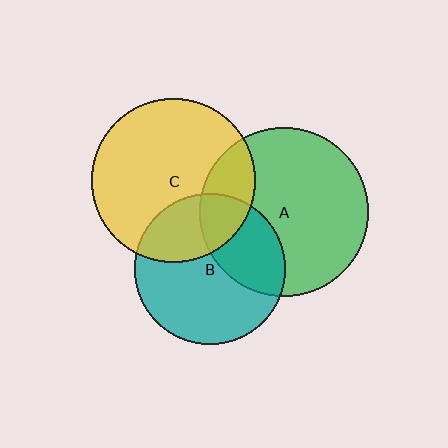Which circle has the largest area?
Circle A (green).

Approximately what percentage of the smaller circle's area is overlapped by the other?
Approximately 20%.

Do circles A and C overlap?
Yes.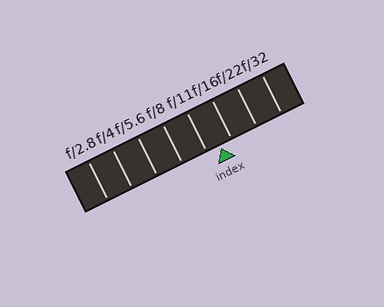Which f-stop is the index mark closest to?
The index mark is closest to f/16.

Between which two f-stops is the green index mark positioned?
The index mark is between f/11 and f/16.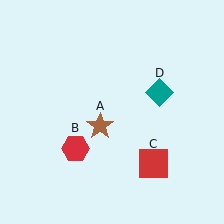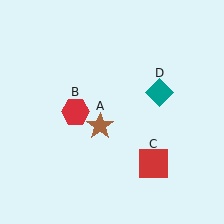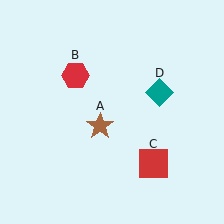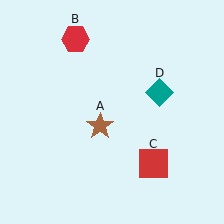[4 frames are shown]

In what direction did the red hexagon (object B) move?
The red hexagon (object B) moved up.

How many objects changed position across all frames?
1 object changed position: red hexagon (object B).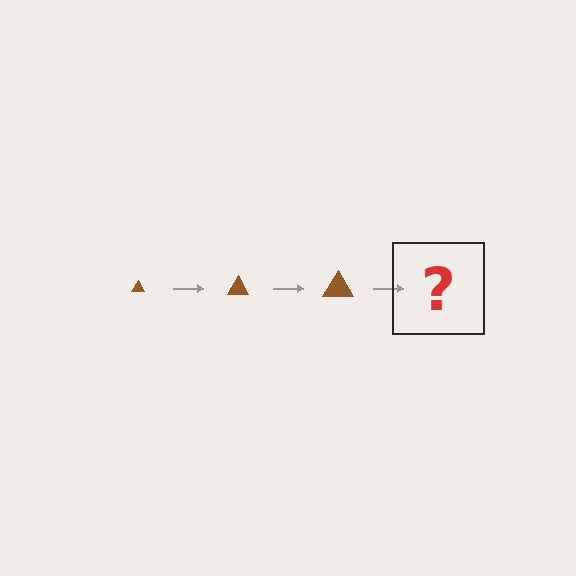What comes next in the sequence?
The next element should be a brown triangle, larger than the previous one.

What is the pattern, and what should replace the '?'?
The pattern is that the triangle gets progressively larger each step. The '?' should be a brown triangle, larger than the previous one.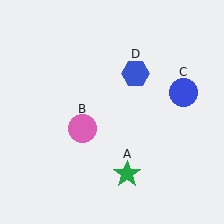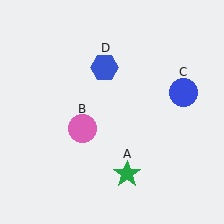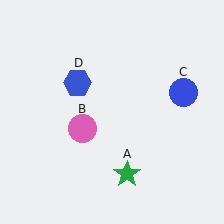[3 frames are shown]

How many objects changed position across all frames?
1 object changed position: blue hexagon (object D).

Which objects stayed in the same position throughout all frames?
Green star (object A) and pink circle (object B) and blue circle (object C) remained stationary.